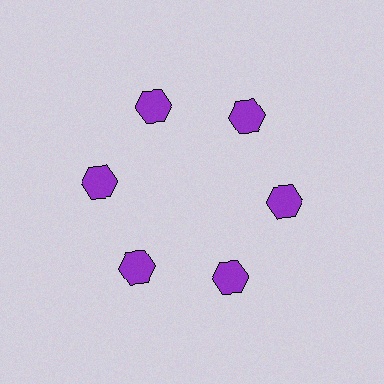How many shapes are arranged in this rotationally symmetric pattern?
There are 6 shapes, arranged in 6 groups of 1.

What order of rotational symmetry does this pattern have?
This pattern has 6-fold rotational symmetry.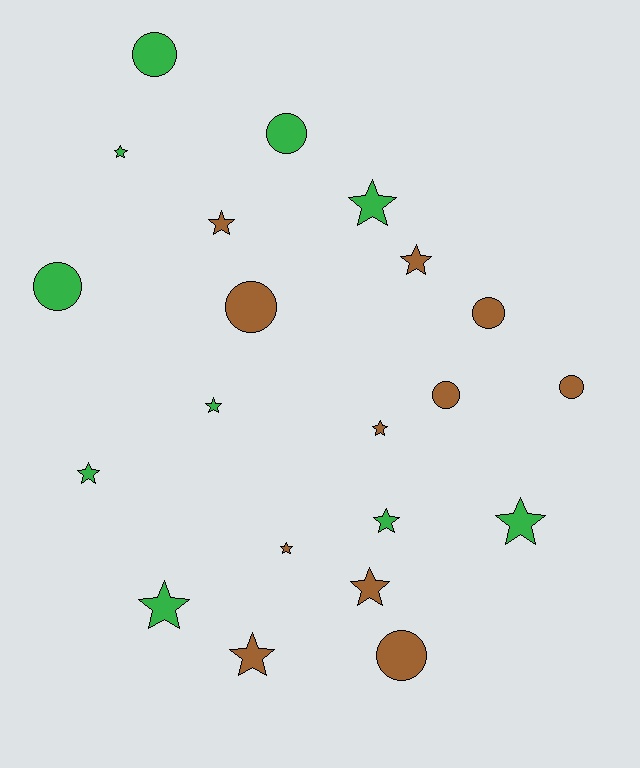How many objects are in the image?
There are 21 objects.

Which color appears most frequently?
Brown, with 11 objects.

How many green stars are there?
There are 7 green stars.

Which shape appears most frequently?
Star, with 13 objects.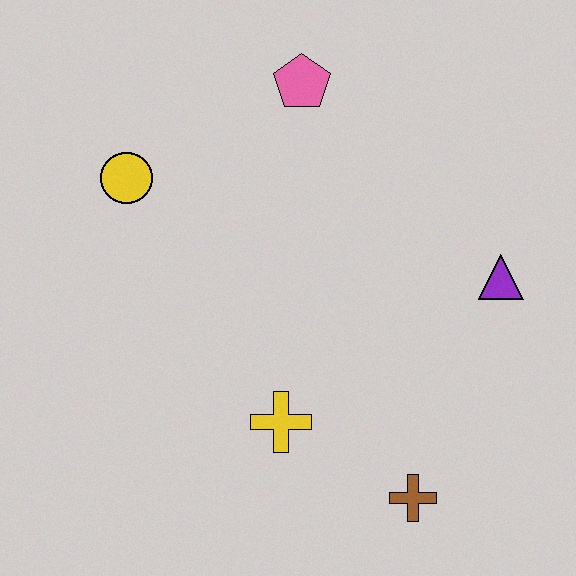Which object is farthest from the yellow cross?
The pink pentagon is farthest from the yellow cross.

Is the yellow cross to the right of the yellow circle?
Yes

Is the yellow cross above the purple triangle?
No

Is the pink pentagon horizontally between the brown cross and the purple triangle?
No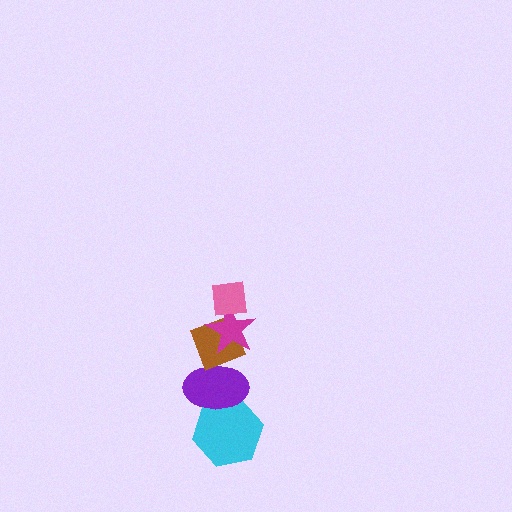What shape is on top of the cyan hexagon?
The purple ellipse is on top of the cyan hexagon.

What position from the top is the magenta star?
The magenta star is 2nd from the top.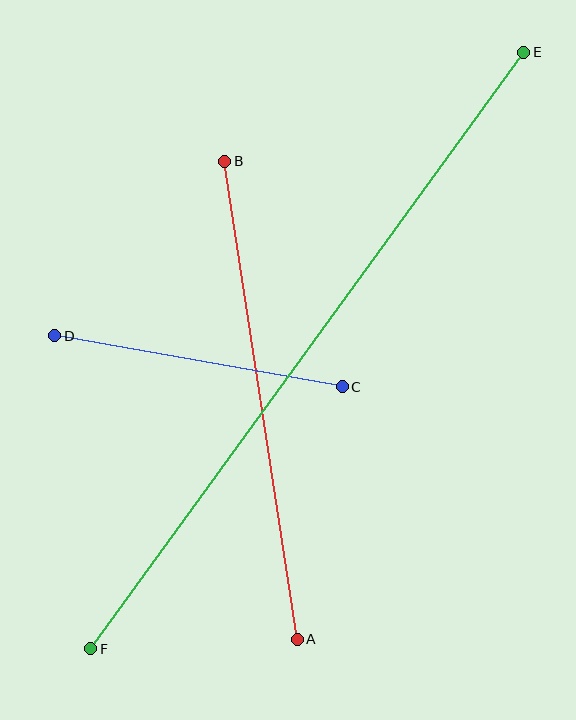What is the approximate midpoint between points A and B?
The midpoint is at approximately (261, 400) pixels.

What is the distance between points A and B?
The distance is approximately 483 pixels.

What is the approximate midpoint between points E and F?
The midpoint is at approximately (307, 351) pixels.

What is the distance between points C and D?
The distance is approximately 292 pixels.